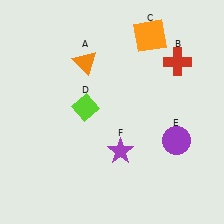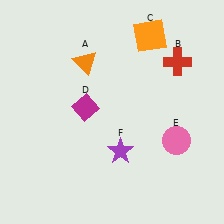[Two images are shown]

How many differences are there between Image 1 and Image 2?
There are 2 differences between the two images.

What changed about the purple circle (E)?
In Image 1, E is purple. In Image 2, it changed to pink.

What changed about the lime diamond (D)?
In Image 1, D is lime. In Image 2, it changed to magenta.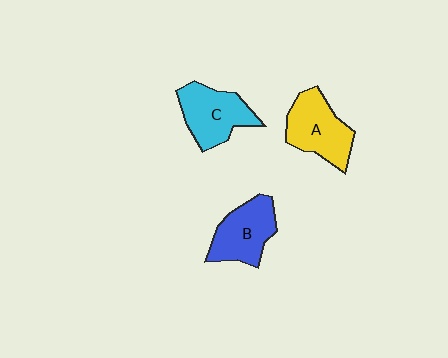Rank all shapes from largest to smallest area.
From largest to smallest: A (yellow), C (cyan), B (blue).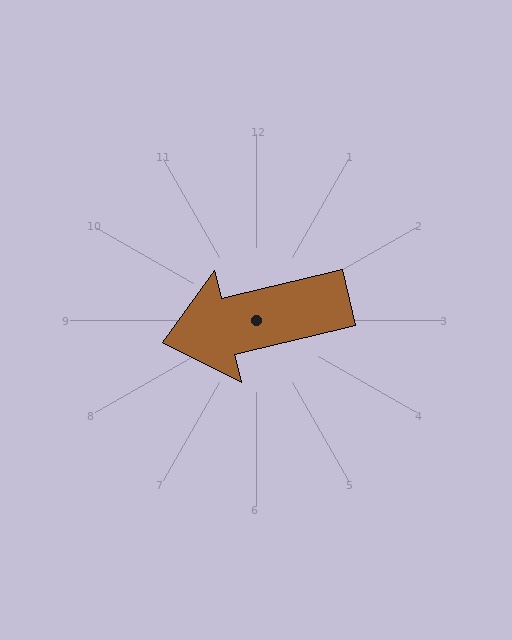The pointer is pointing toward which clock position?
Roughly 9 o'clock.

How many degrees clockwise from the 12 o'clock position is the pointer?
Approximately 257 degrees.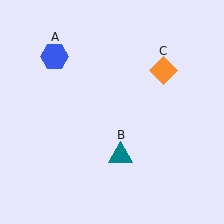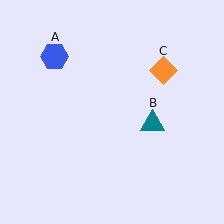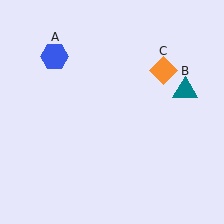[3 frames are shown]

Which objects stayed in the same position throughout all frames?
Blue hexagon (object A) and orange diamond (object C) remained stationary.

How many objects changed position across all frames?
1 object changed position: teal triangle (object B).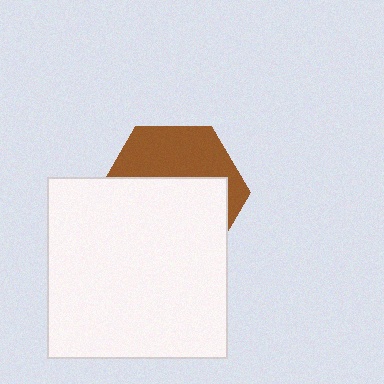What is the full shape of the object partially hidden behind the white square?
The partially hidden object is a brown hexagon.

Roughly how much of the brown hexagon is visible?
A small part of it is visible (roughly 41%).